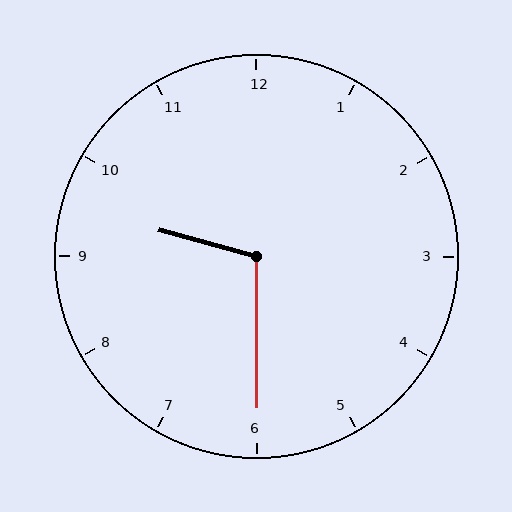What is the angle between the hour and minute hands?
Approximately 105 degrees.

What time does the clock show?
9:30.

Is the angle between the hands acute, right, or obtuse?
It is obtuse.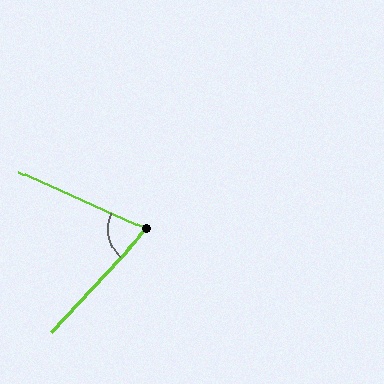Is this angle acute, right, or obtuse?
It is acute.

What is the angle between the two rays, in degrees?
Approximately 71 degrees.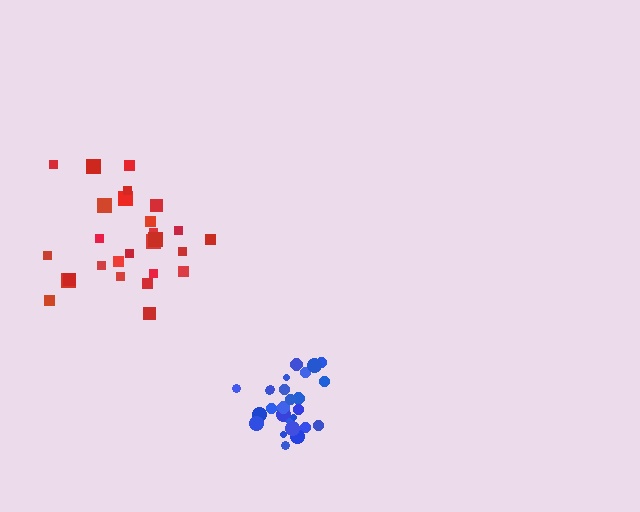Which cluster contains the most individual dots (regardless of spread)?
Blue (27).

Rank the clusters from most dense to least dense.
blue, red.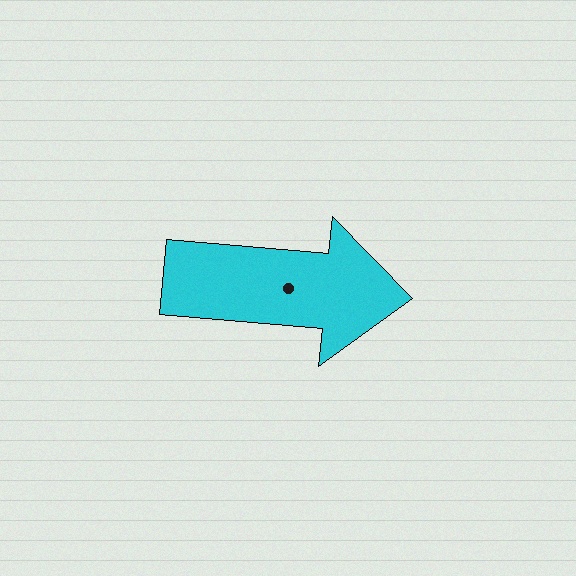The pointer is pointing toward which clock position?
Roughly 3 o'clock.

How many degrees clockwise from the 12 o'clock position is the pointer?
Approximately 95 degrees.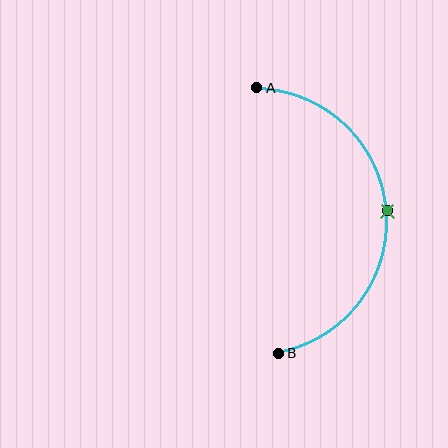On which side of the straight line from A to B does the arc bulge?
The arc bulges to the right of the straight line connecting A and B.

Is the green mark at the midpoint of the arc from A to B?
Yes. The green mark lies on the arc at equal arc-length from both A and B — it is the arc midpoint.